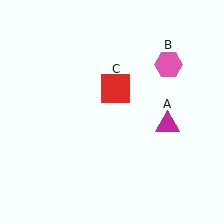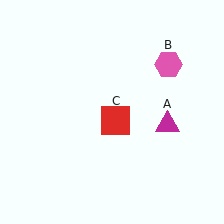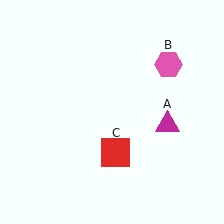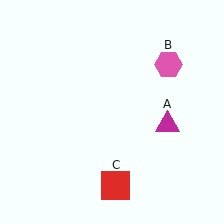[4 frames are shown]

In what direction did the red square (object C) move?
The red square (object C) moved down.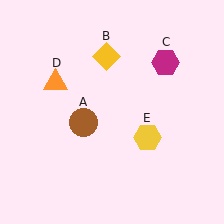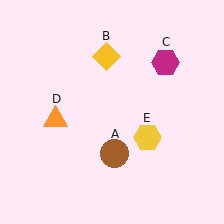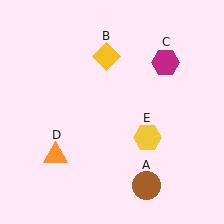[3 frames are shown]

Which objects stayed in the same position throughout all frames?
Yellow diamond (object B) and magenta hexagon (object C) and yellow hexagon (object E) remained stationary.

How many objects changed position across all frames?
2 objects changed position: brown circle (object A), orange triangle (object D).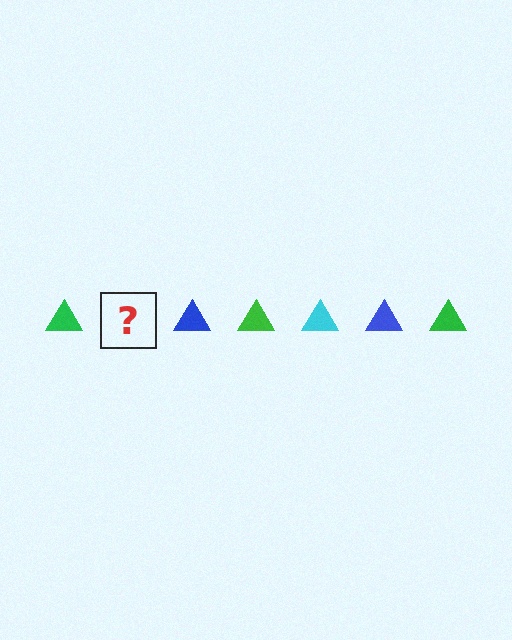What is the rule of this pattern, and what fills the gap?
The rule is that the pattern cycles through green, cyan, blue triangles. The gap should be filled with a cyan triangle.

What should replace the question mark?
The question mark should be replaced with a cyan triangle.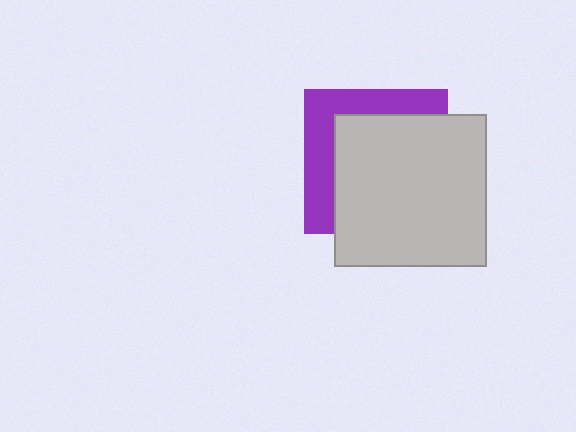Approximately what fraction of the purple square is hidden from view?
Roughly 66% of the purple square is hidden behind the light gray square.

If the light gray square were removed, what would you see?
You would see the complete purple square.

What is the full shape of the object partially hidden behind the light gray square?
The partially hidden object is a purple square.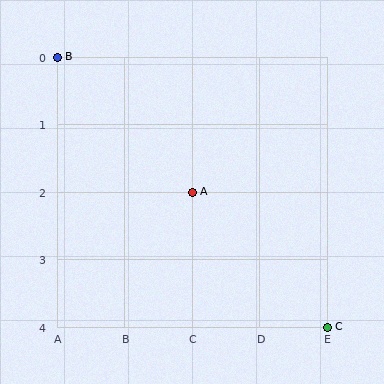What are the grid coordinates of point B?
Point B is at grid coordinates (A, 0).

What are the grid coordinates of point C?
Point C is at grid coordinates (E, 4).